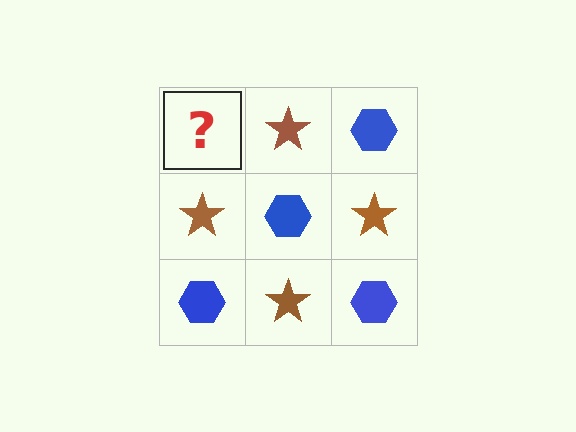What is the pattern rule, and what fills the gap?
The rule is that it alternates blue hexagon and brown star in a checkerboard pattern. The gap should be filled with a blue hexagon.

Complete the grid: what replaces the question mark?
The question mark should be replaced with a blue hexagon.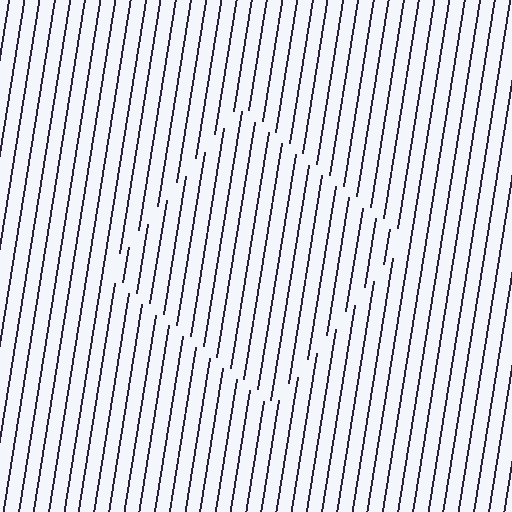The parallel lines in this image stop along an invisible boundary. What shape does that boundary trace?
An illusory square. The interior of the shape contains the same grating, shifted by half a period — the contour is defined by the phase discontinuity where line-ends from the inner and outer gratings abut.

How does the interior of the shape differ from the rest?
The interior of the shape contains the same grating, shifted by half a period — the contour is defined by the phase discontinuity where line-ends from the inner and outer gratings abut.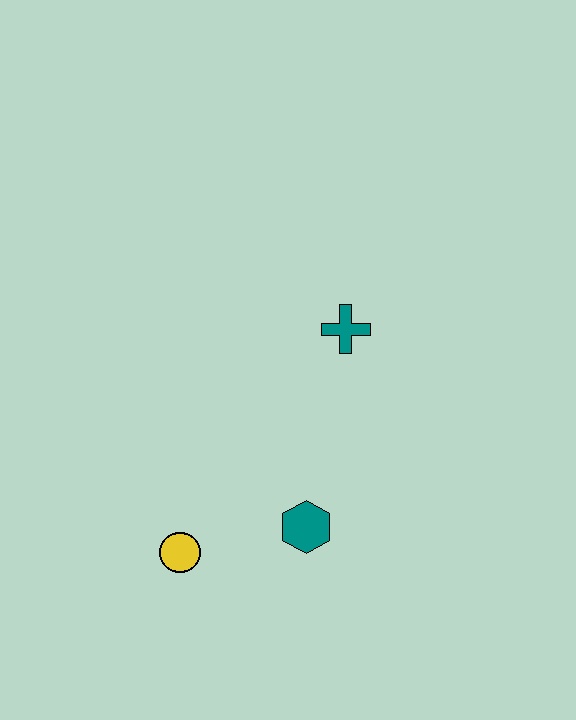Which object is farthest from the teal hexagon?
The teal cross is farthest from the teal hexagon.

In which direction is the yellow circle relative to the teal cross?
The yellow circle is below the teal cross.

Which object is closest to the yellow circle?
The teal hexagon is closest to the yellow circle.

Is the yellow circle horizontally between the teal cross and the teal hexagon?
No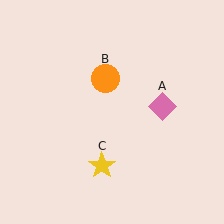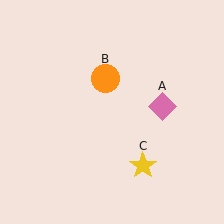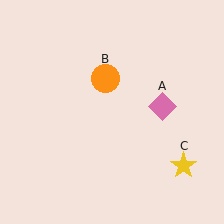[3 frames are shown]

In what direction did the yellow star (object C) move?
The yellow star (object C) moved right.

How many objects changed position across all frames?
1 object changed position: yellow star (object C).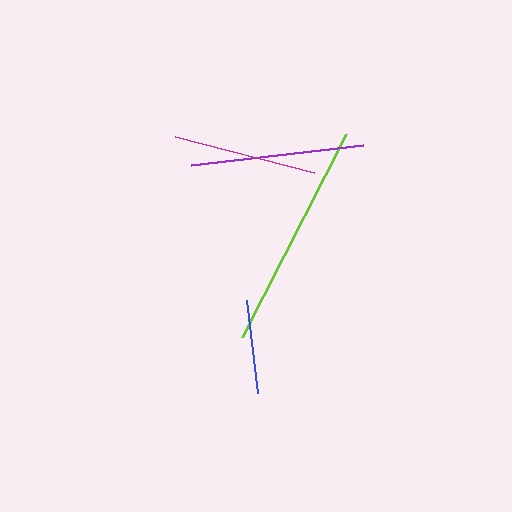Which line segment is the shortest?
The blue line is the shortest at approximately 94 pixels.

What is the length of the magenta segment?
The magenta segment is approximately 143 pixels long.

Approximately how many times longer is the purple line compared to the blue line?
The purple line is approximately 1.8 times the length of the blue line.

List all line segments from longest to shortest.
From longest to shortest: lime, purple, magenta, blue.